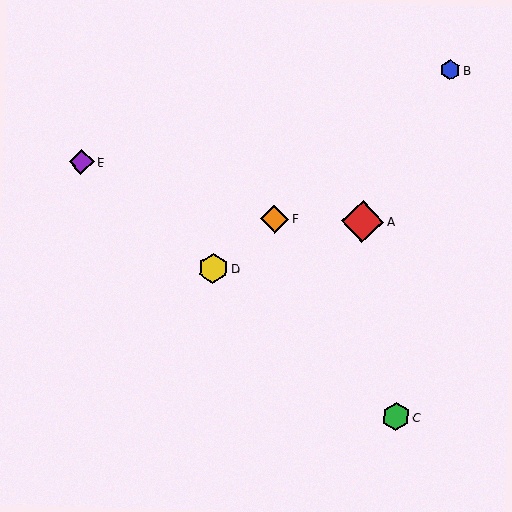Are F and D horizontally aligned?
No, F is at y≈219 and D is at y≈268.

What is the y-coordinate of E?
Object E is at y≈162.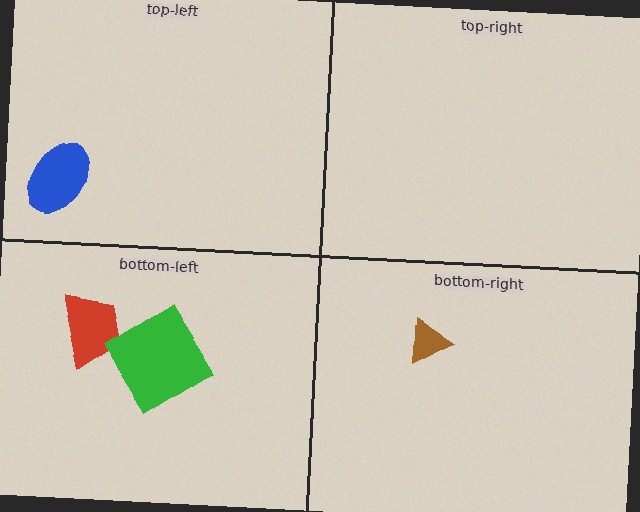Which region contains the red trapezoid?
The bottom-left region.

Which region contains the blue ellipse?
The top-left region.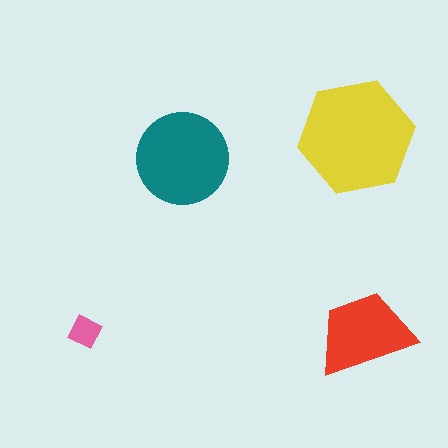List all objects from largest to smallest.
The yellow hexagon, the teal circle, the red trapezoid, the pink diamond.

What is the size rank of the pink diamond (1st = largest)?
4th.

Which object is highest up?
The yellow hexagon is topmost.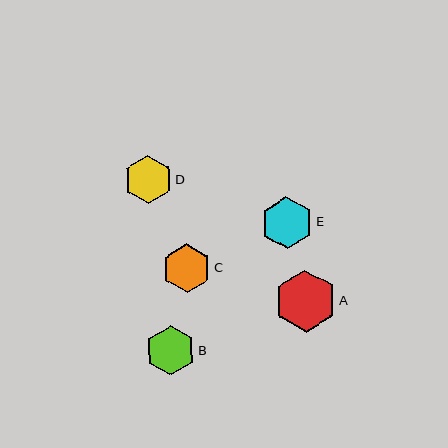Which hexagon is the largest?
Hexagon A is the largest with a size of approximately 62 pixels.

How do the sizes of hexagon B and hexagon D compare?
Hexagon B and hexagon D are approximately the same size.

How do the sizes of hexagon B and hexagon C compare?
Hexagon B and hexagon C are approximately the same size.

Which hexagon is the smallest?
Hexagon D is the smallest with a size of approximately 48 pixels.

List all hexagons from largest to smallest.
From largest to smallest: A, E, B, C, D.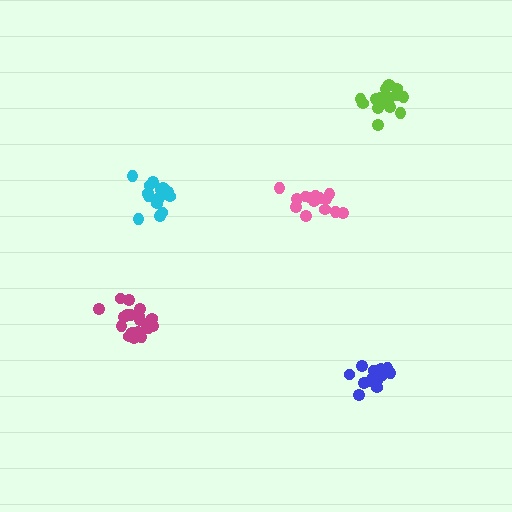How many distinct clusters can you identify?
There are 5 distinct clusters.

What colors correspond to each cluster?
The clusters are colored: magenta, blue, lime, pink, cyan.